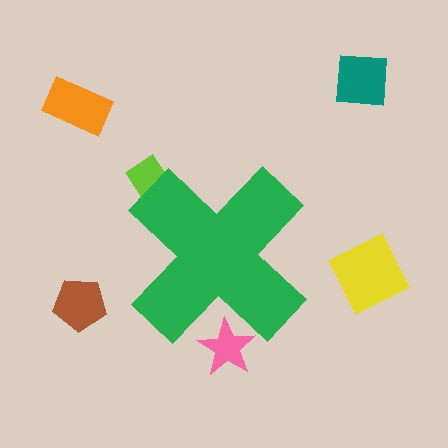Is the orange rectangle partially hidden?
No, the orange rectangle is fully visible.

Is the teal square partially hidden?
No, the teal square is fully visible.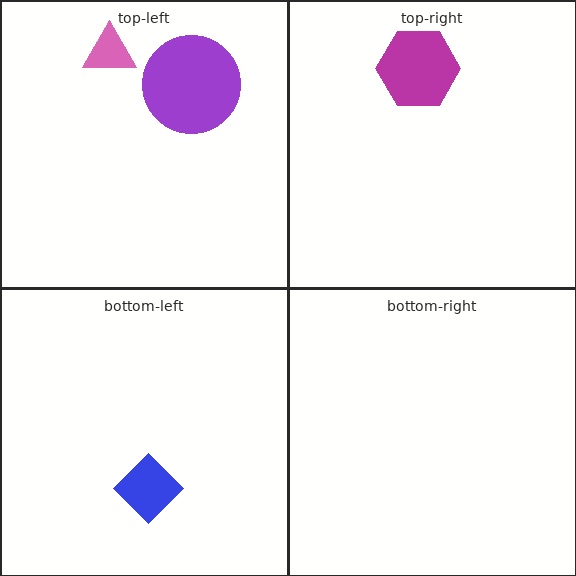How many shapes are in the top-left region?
2.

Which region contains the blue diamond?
The bottom-left region.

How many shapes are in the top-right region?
1.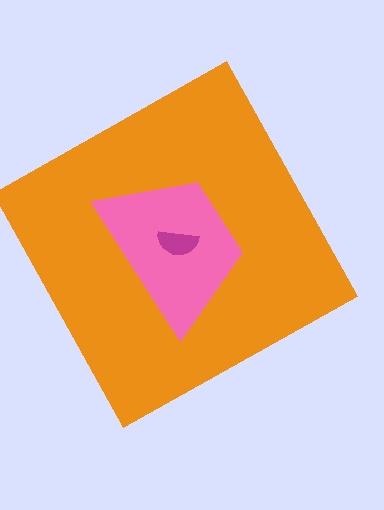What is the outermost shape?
The orange square.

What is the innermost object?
The magenta semicircle.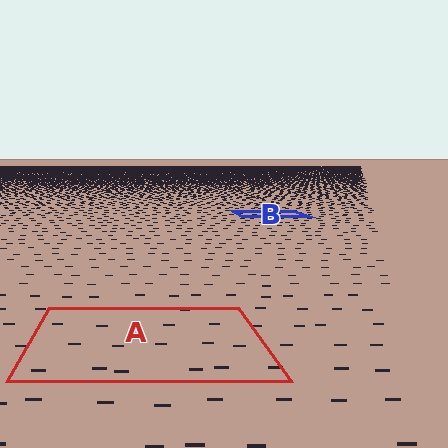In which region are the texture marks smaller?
The texture marks are smaller in region B, because it is farther away.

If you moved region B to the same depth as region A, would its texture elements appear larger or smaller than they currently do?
They would appear larger. At a closer depth, the same texture elements are projected at a bigger on-screen size.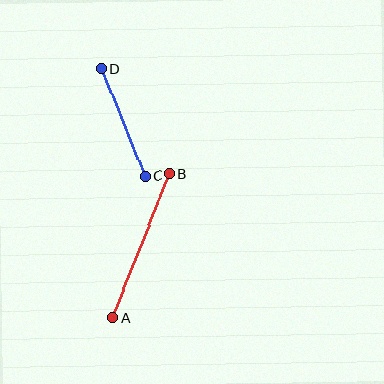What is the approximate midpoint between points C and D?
The midpoint is at approximately (123, 123) pixels.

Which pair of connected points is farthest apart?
Points A and B are farthest apart.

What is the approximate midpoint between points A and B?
The midpoint is at approximately (141, 246) pixels.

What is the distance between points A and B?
The distance is approximately 154 pixels.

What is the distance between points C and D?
The distance is approximately 115 pixels.